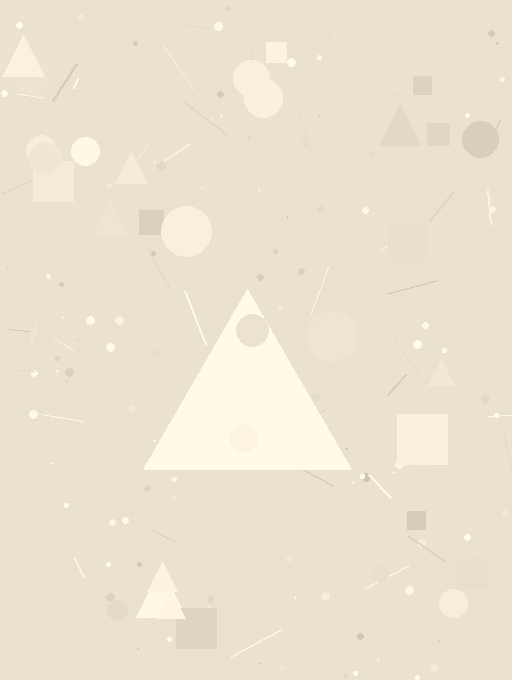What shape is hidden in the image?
A triangle is hidden in the image.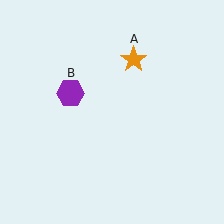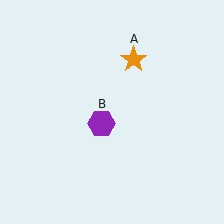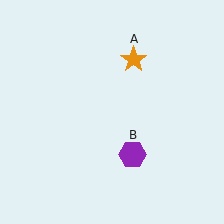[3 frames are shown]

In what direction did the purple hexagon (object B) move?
The purple hexagon (object B) moved down and to the right.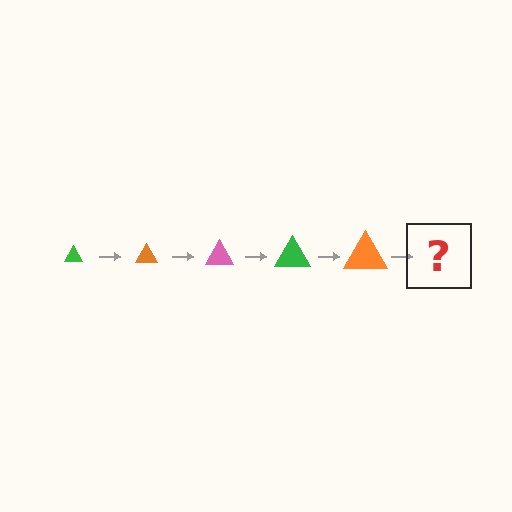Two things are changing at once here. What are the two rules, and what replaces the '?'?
The two rules are that the triangle grows larger each step and the color cycles through green, orange, and pink. The '?' should be a pink triangle, larger than the previous one.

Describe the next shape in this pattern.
It should be a pink triangle, larger than the previous one.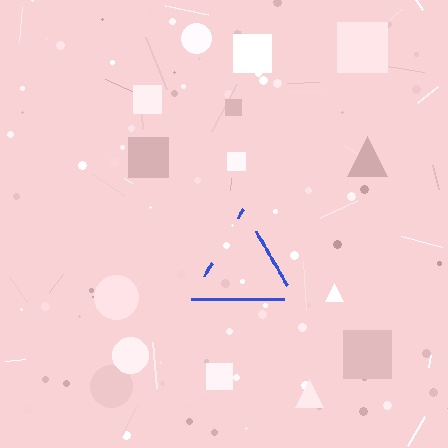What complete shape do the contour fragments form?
The contour fragments form a triangle.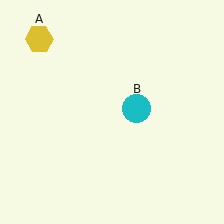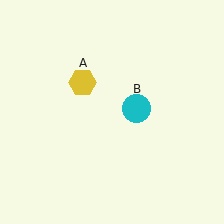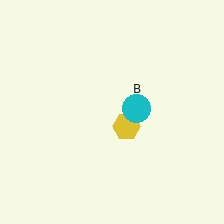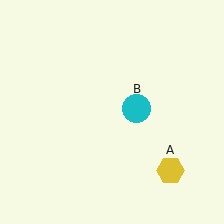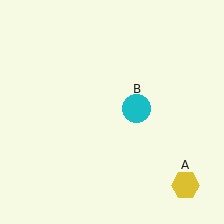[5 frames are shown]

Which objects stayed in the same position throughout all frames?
Cyan circle (object B) remained stationary.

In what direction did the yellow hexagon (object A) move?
The yellow hexagon (object A) moved down and to the right.